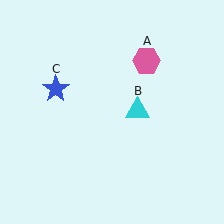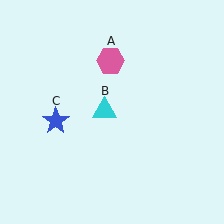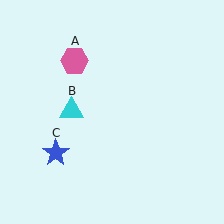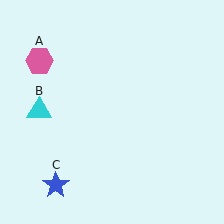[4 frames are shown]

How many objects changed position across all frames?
3 objects changed position: pink hexagon (object A), cyan triangle (object B), blue star (object C).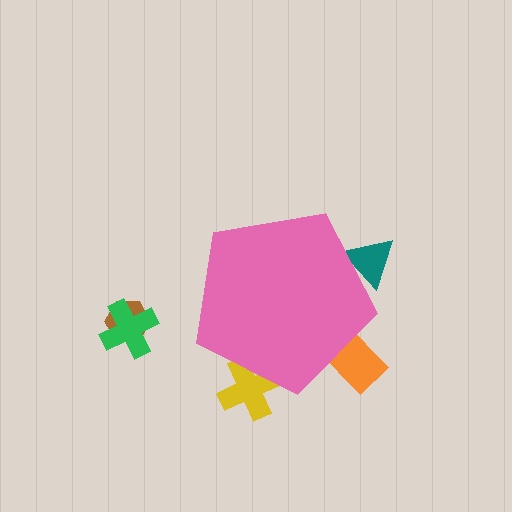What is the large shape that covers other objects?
A pink pentagon.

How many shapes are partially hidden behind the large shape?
3 shapes are partially hidden.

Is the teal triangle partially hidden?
Yes, the teal triangle is partially hidden behind the pink pentagon.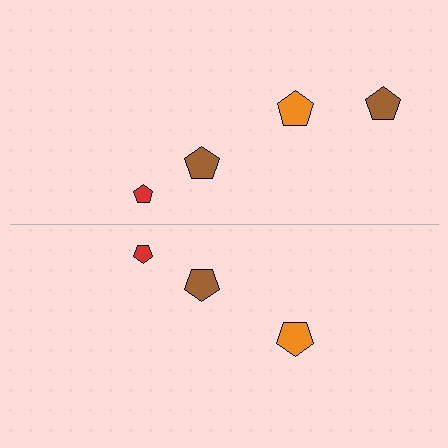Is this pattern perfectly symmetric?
No, the pattern is not perfectly symmetric. A brown pentagon is missing from the bottom side.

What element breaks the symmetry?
A brown pentagon is missing from the bottom side.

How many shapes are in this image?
There are 7 shapes in this image.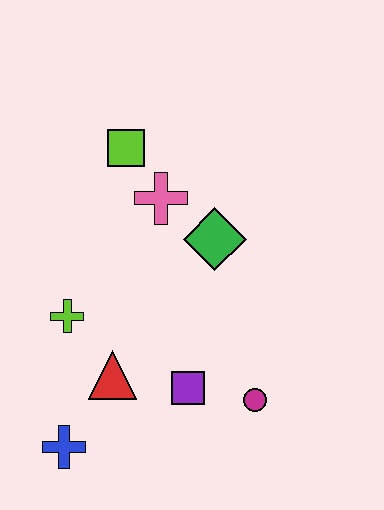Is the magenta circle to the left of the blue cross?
No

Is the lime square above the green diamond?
Yes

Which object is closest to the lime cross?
The red triangle is closest to the lime cross.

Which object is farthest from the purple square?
The lime square is farthest from the purple square.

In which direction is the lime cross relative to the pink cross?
The lime cross is below the pink cross.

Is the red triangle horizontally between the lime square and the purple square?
No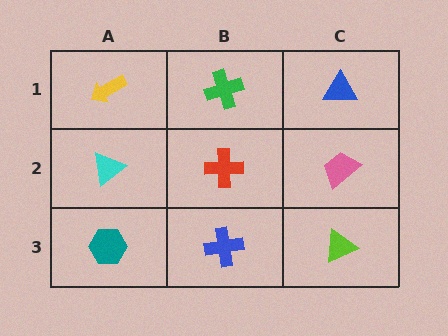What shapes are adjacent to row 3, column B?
A red cross (row 2, column B), a teal hexagon (row 3, column A), a lime triangle (row 3, column C).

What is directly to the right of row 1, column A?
A green cross.